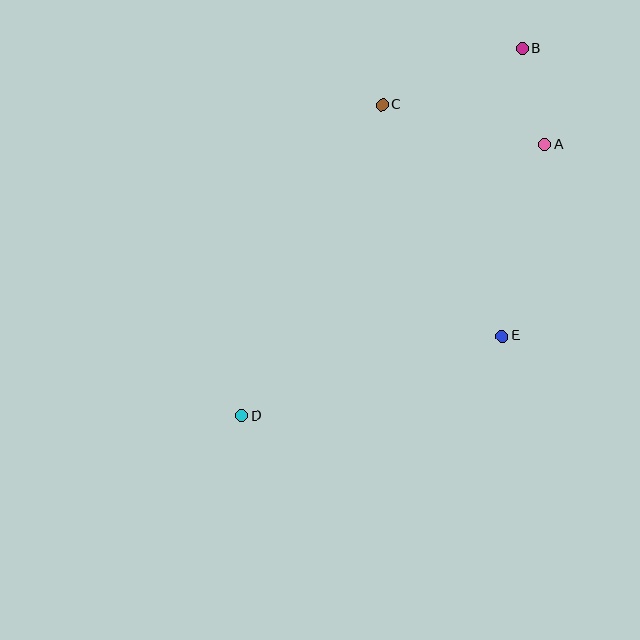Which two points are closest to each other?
Points A and B are closest to each other.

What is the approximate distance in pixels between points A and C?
The distance between A and C is approximately 167 pixels.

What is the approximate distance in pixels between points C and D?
The distance between C and D is approximately 341 pixels.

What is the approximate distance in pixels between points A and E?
The distance between A and E is approximately 196 pixels.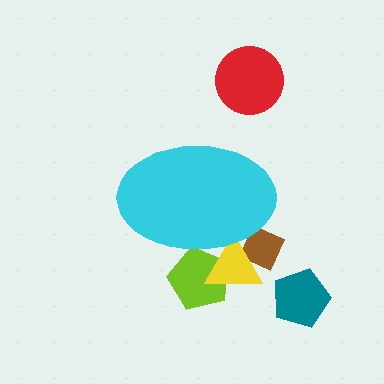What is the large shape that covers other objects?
A cyan ellipse.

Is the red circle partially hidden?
No, the red circle is fully visible.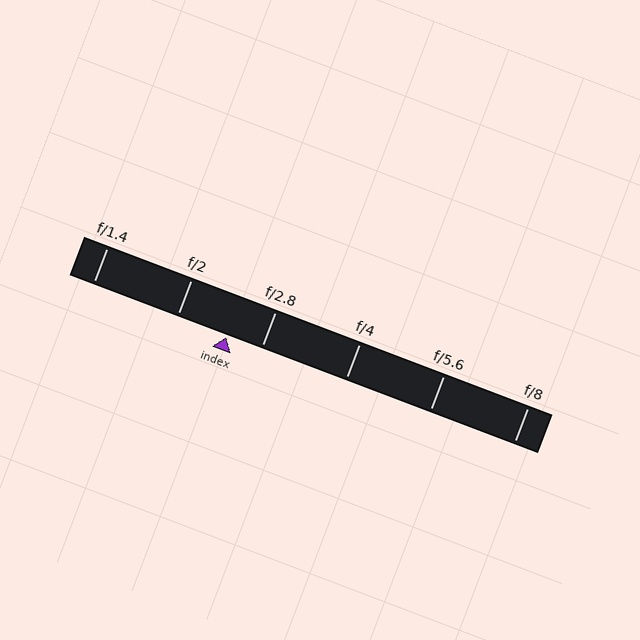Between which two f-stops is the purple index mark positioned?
The index mark is between f/2 and f/2.8.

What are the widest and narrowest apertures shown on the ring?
The widest aperture shown is f/1.4 and the narrowest is f/8.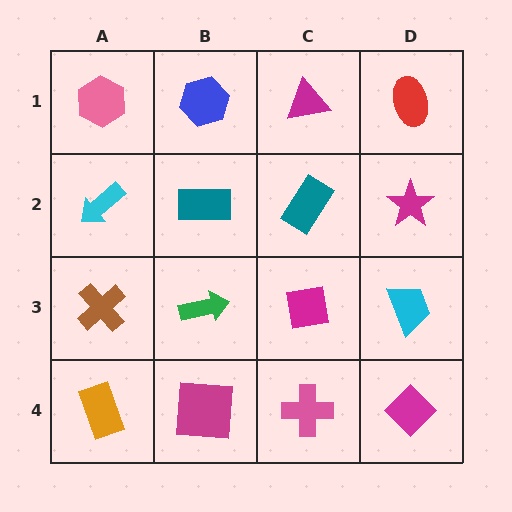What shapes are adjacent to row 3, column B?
A teal rectangle (row 2, column B), a magenta square (row 4, column B), a brown cross (row 3, column A), a magenta square (row 3, column C).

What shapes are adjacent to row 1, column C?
A teal rectangle (row 2, column C), a blue hexagon (row 1, column B), a red ellipse (row 1, column D).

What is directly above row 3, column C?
A teal rectangle.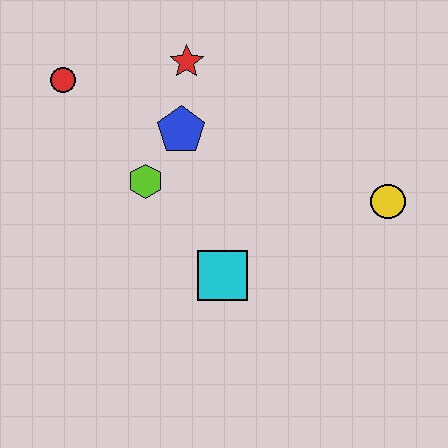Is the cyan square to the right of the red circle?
Yes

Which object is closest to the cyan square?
The lime hexagon is closest to the cyan square.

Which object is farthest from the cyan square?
The red circle is farthest from the cyan square.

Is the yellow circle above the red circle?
No